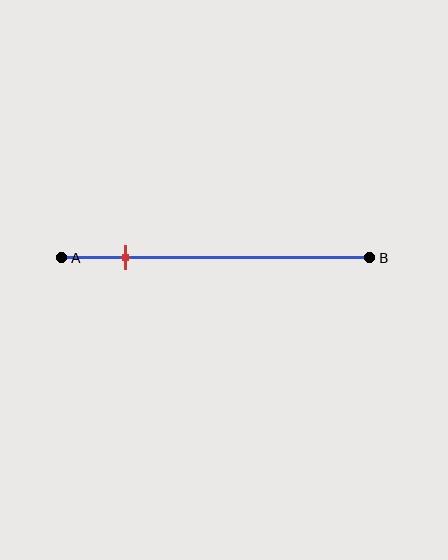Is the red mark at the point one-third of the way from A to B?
No, the mark is at about 20% from A, not at the 33% one-third point.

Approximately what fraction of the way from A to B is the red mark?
The red mark is approximately 20% of the way from A to B.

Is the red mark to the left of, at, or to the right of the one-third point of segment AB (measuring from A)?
The red mark is to the left of the one-third point of segment AB.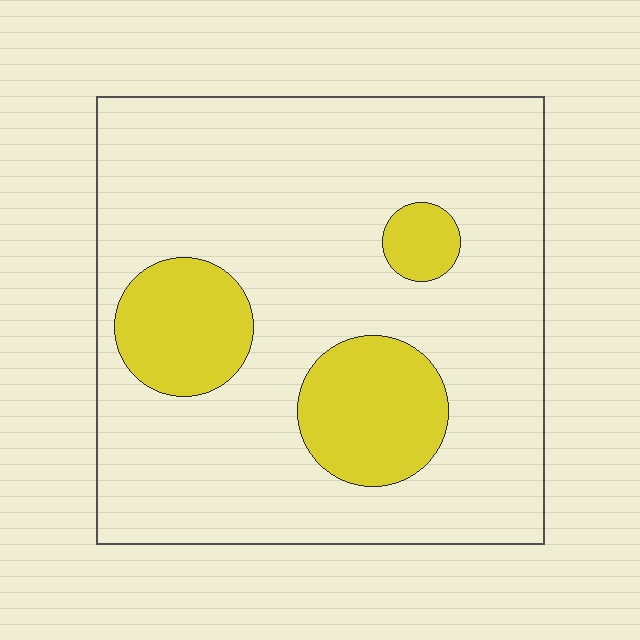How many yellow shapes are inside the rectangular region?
3.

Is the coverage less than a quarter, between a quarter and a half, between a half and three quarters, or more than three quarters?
Less than a quarter.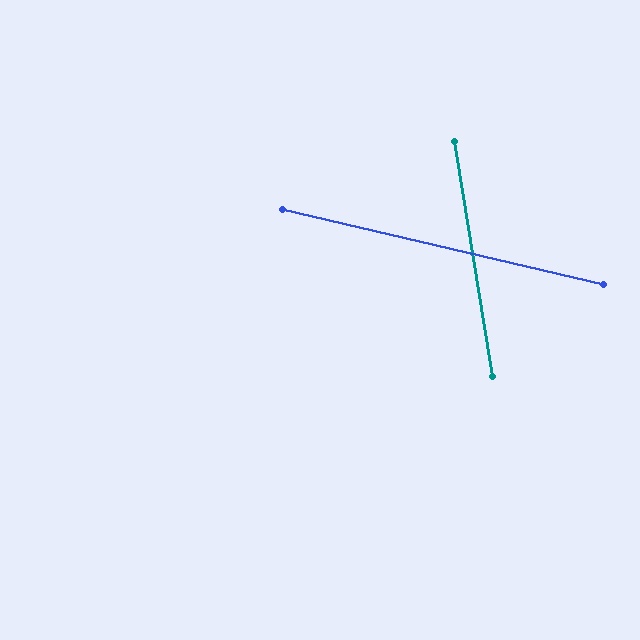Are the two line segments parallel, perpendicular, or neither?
Neither parallel nor perpendicular — they differ by about 68°.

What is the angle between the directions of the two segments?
Approximately 68 degrees.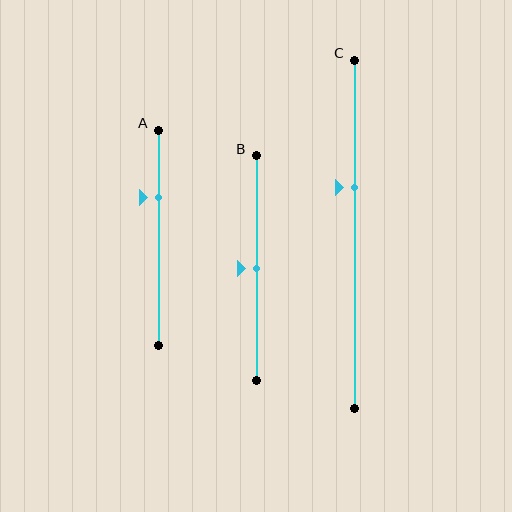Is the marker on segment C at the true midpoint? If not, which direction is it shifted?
No, the marker on segment C is shifted upward by about 13% of the segment length.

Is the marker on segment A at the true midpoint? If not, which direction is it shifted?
No, the marker on segment A is shifted upward by about 19% of the segment length.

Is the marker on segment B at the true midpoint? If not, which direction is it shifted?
Yes, the marker on segment B is at the true midpoint.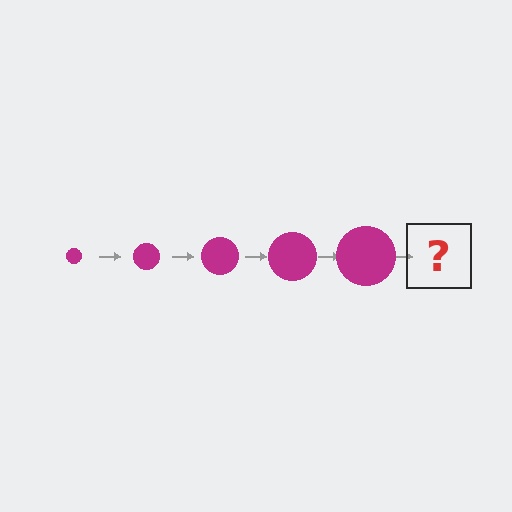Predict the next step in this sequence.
The next step is a magenta circle, larger than the previous one.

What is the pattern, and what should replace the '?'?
The pattern is that the circle gets progressively larger each step. The '?' should be a magenta circle, larger than the previous one.